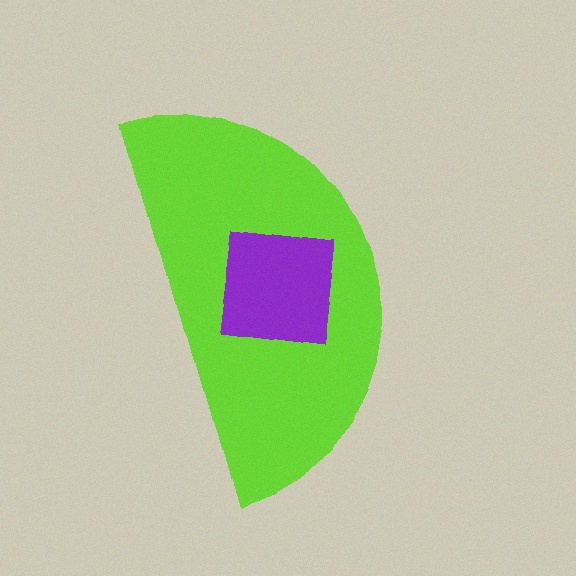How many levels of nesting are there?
2.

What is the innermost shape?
The purple square.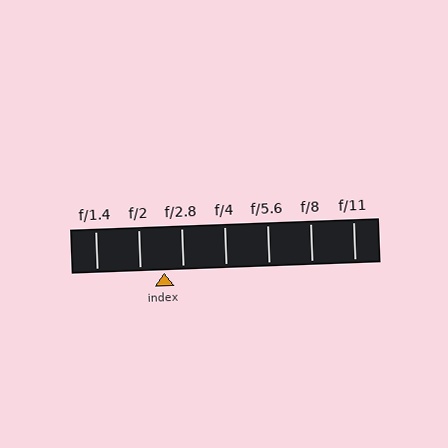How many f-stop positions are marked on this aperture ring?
There are 7 f-stop positions marked.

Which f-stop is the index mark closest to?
The index mark is closest to f/2.8.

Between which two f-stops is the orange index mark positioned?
The index mark is between f/2 and f/2.8.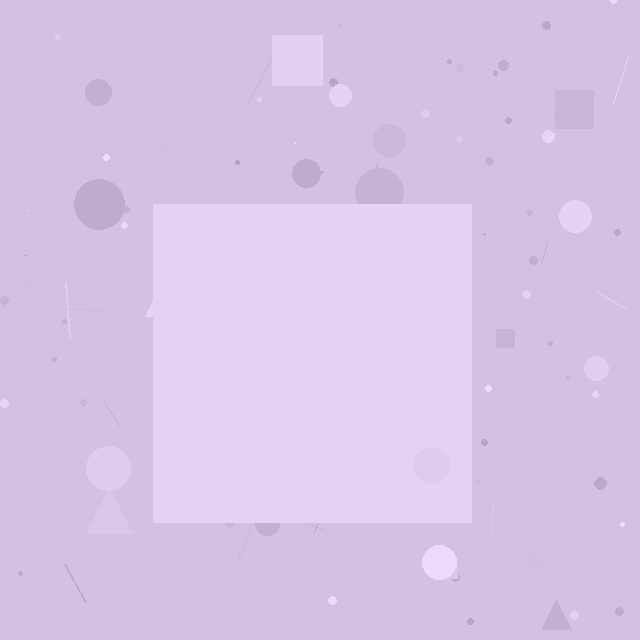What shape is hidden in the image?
A square is hidden in the image.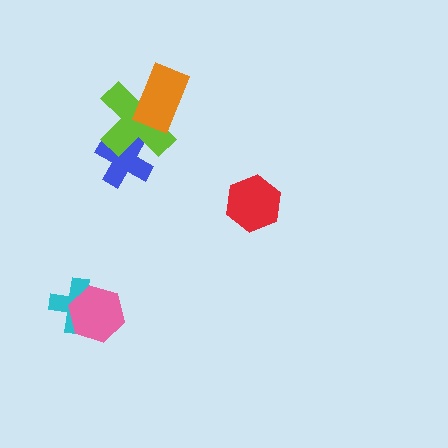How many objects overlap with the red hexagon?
0 objects overlap with the red hexagon.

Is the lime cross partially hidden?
Yes, it is partially covered by another shape.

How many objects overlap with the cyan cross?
1 object overlaps with the cyan cross.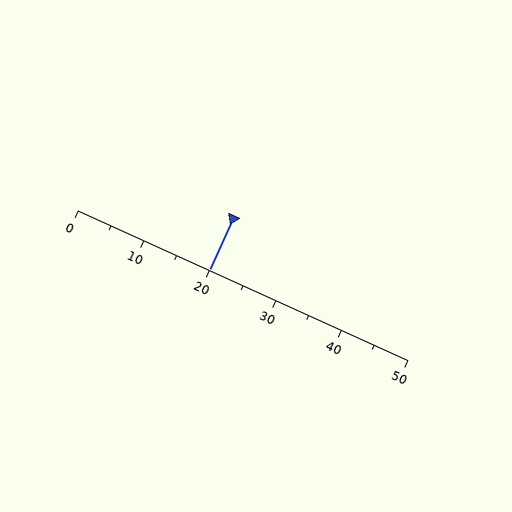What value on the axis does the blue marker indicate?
The marker indicates approximately 20.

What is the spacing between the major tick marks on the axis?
The major ticks are spaced 10 apart.